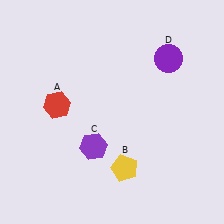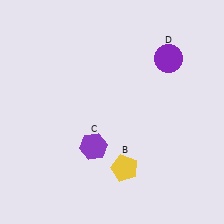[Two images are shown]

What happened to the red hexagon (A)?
The red hexagon (A) was removed in Image 2. It was in the top-left area of Image 1.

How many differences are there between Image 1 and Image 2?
There is 1 difference between the two images.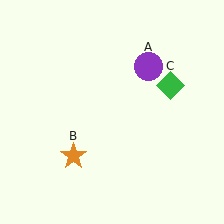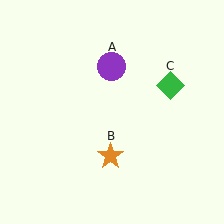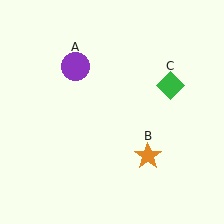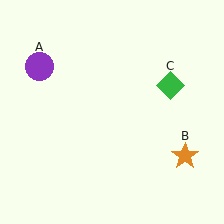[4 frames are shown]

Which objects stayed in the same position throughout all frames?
Green diamond (object C) remained stationary.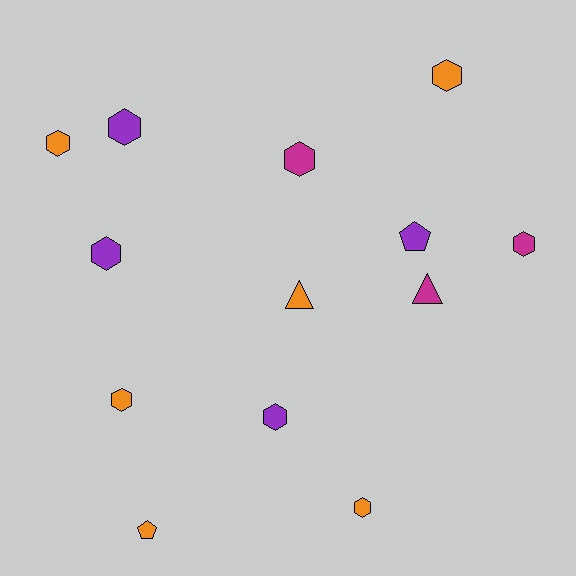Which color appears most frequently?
Orange, with 6 objects.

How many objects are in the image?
There are 13 objects.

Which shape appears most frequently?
Hexagon, with 9 objects.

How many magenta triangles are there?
There is 1 magenta triangle.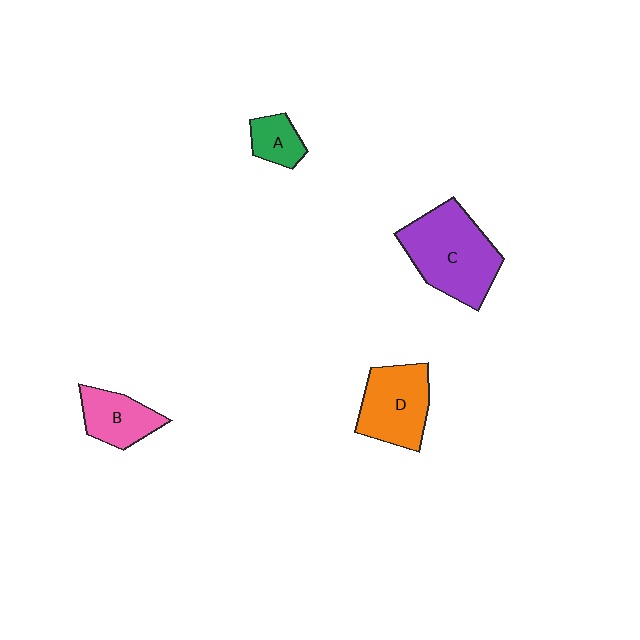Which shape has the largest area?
Shape C (purple).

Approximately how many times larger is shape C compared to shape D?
Approximately 1.4 times.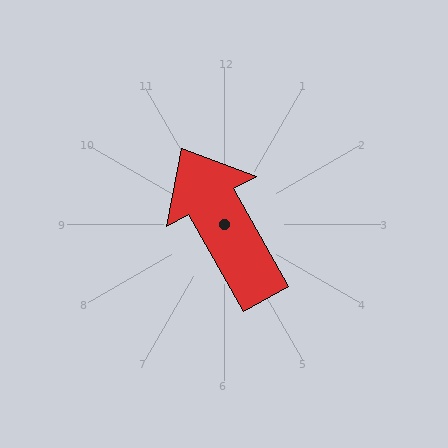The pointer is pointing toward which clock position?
Roughly 11 o'clock.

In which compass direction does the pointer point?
Northwest.